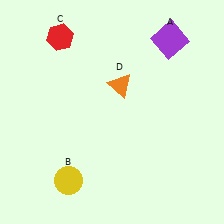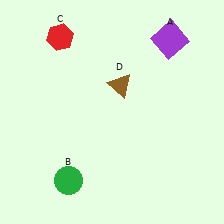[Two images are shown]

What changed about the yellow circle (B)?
In Image 1, B is yellow. In Image 2, it changed to green.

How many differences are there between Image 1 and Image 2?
There are 2 differences between the two images.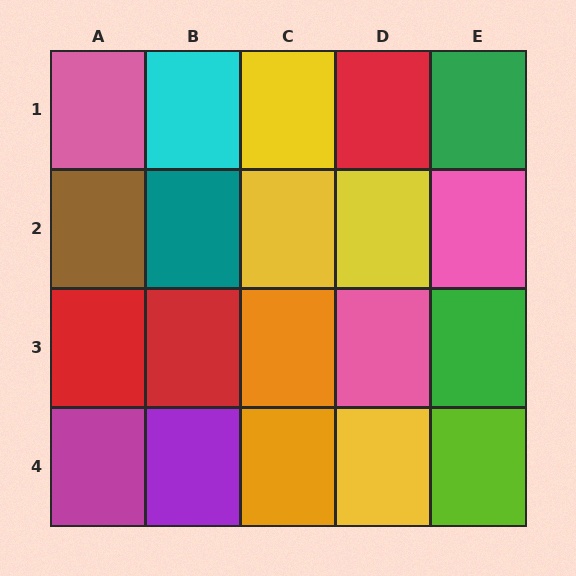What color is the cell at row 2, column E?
Pink.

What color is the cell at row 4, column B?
Purple.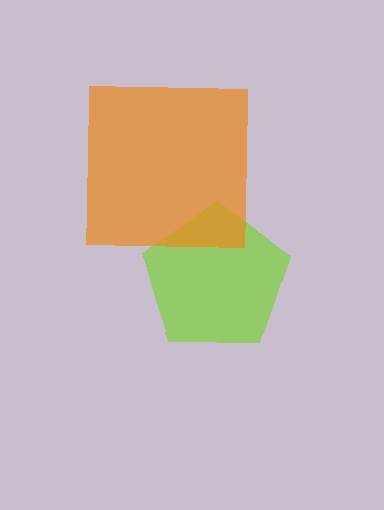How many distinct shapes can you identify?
There are 2 distinct shapes: a lime pentagon, an orange square.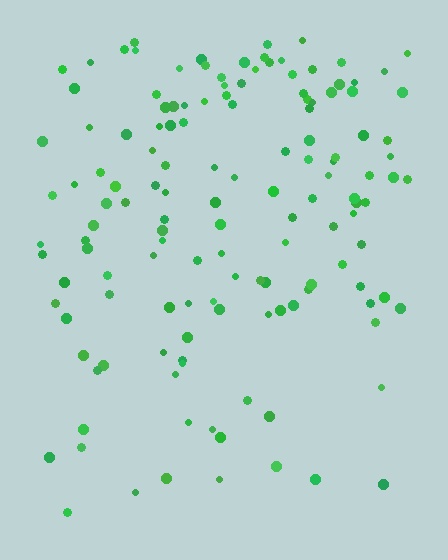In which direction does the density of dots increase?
From bottom to top, with the top side densest.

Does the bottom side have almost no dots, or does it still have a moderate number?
Still a moderate number, just noticeably fewer than the top.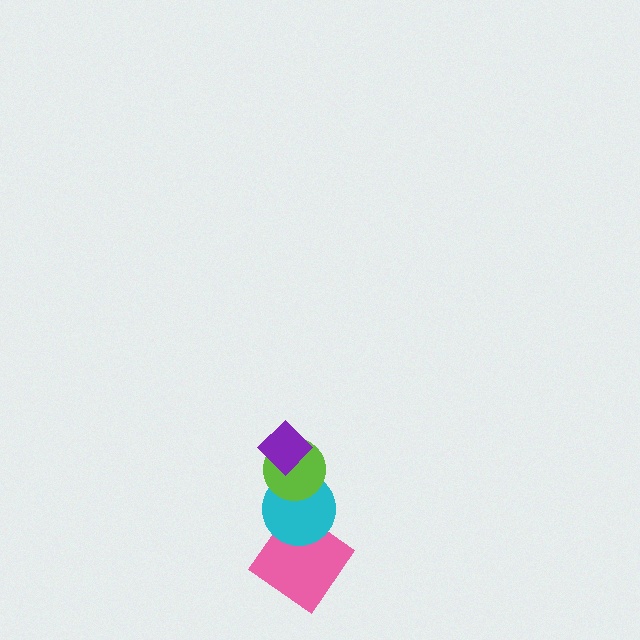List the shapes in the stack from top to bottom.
From top to bottom: the purple diamond, the lime circle, the cyan circle, the pink diamond.